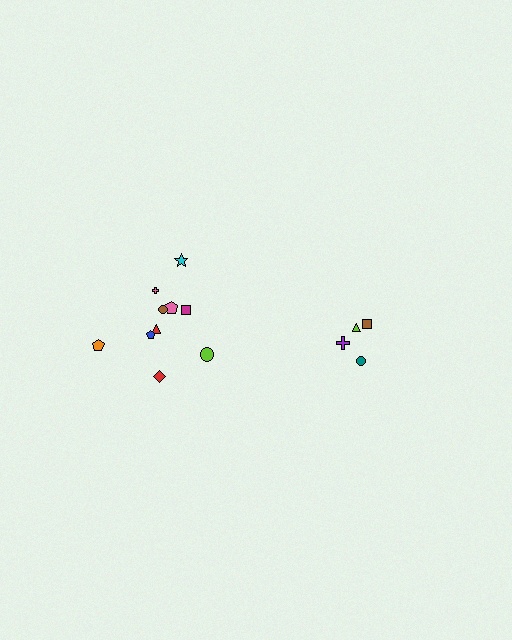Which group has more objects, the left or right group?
The left group.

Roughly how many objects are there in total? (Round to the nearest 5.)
Roughly 15 objects in total.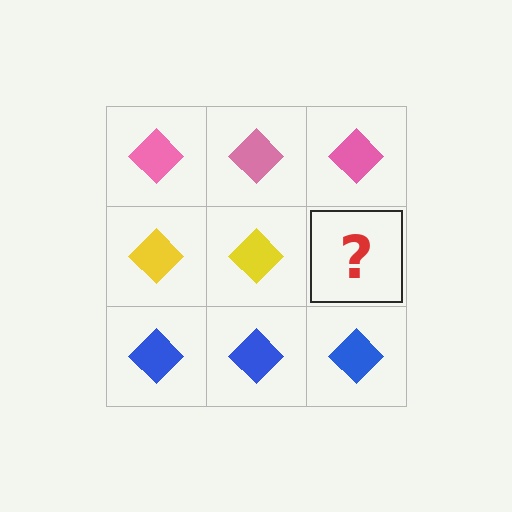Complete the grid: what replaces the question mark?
The question mark should be replaced with a yellow diamond.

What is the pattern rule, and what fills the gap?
The rule is that each row has a consistent color. The gap should be filled with a yellow diamond.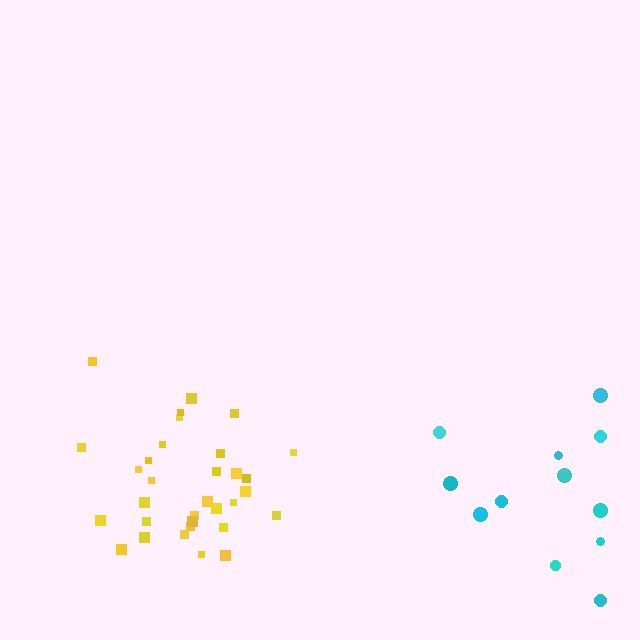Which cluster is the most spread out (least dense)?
Cyan.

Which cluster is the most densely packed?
Yellow.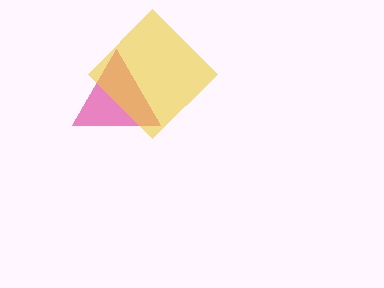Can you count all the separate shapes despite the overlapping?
Yes, there are 2 separate shapes.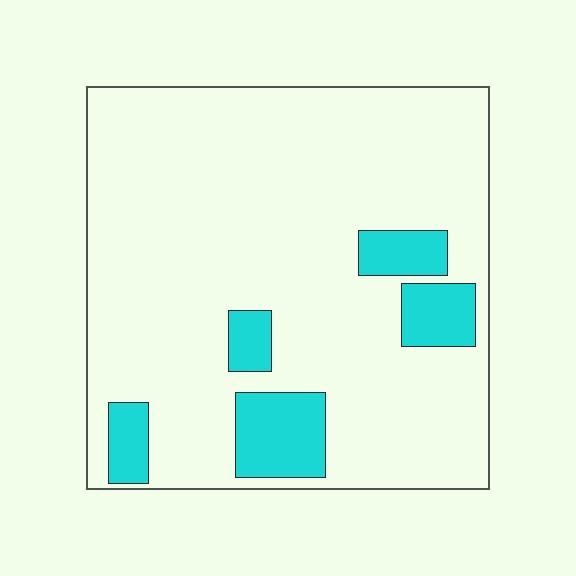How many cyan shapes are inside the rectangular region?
5.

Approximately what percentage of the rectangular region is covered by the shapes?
Approximately 15%.